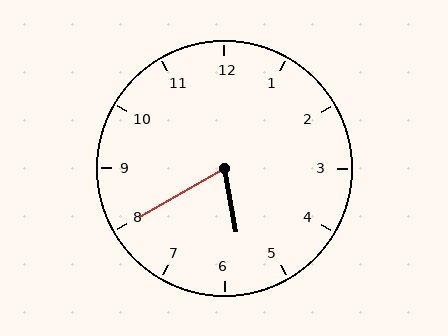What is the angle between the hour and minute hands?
Approximately 70 degrees.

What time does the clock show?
5:40.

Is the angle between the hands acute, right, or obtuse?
It is acute.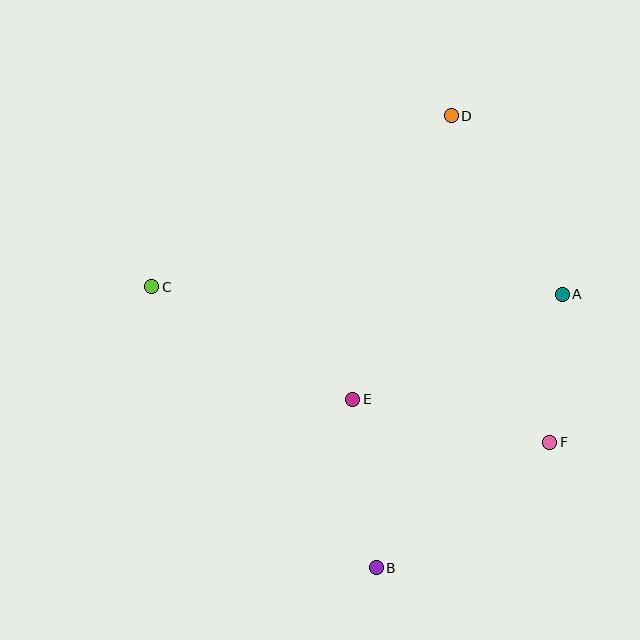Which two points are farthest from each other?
Points B and D are farthest from each other.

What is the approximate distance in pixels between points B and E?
The distance between B and E is approximately 170 pixels.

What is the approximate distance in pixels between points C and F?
The distance between C and F is approximately 427 pixels.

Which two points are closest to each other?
Points A and F are closest to each other.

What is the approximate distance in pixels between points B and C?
The distance between B and C is approximately 360 pixels.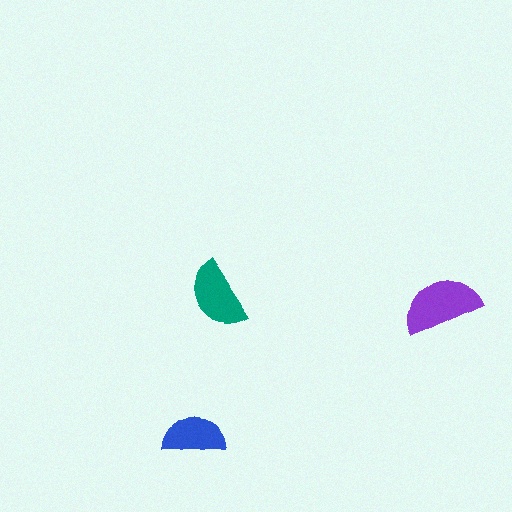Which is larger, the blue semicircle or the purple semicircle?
The purple one.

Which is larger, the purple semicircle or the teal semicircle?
The purple one.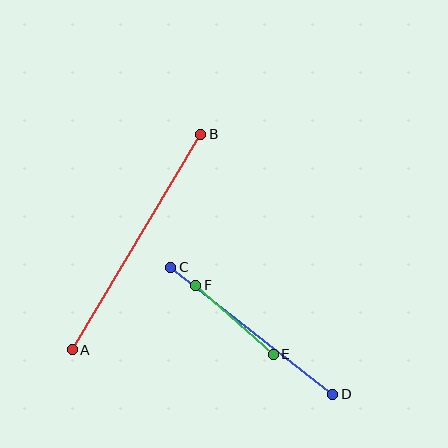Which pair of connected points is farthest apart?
Points A and B are farthest apart.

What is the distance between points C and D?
The distance is approximately 206 pixels.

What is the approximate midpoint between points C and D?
The midpoint is at approximately (252, 331) pixels.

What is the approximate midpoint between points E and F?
The midpoint is at approximately (235, 320) pixels.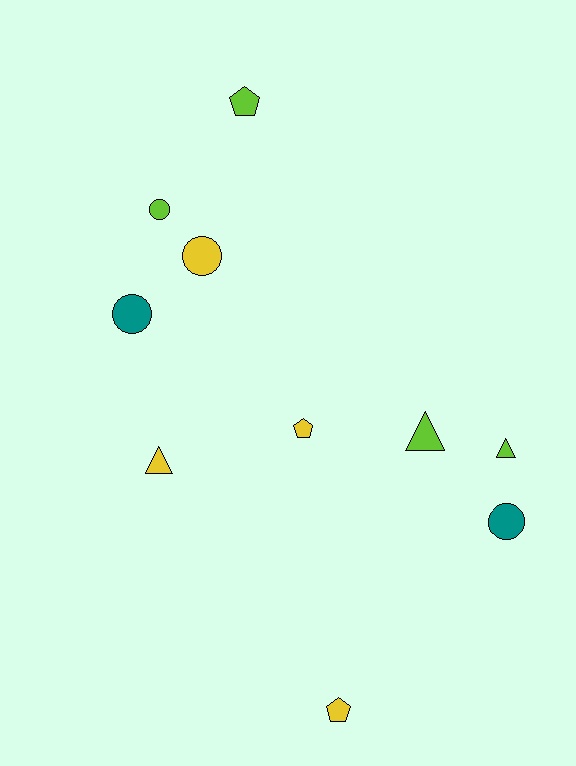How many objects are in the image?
There are 10 objects.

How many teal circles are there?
There are 2 teal circles.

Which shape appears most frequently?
Circle, with 4 objects.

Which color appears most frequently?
Yellow, with 4 objects.